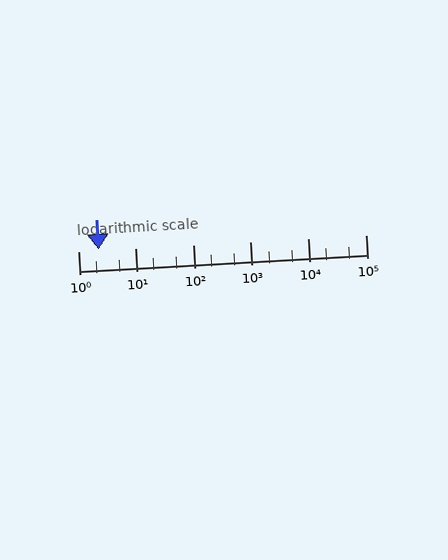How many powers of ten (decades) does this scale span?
The scale spans 5 decades, from 1 to 100000.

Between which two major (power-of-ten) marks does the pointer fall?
The pointer is between 1 and 10.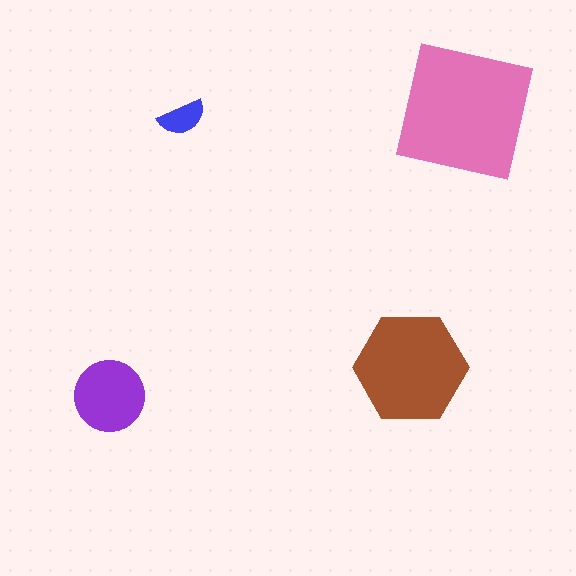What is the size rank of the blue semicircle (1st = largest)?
4th.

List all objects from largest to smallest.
The pink square, the brown hexagon, the purple circle, the blue semicircle.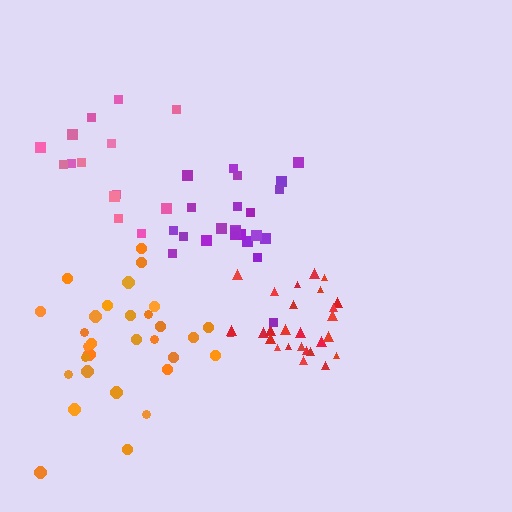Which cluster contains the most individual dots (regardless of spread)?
Orange (30).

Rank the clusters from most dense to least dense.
red, purple, pink, orange.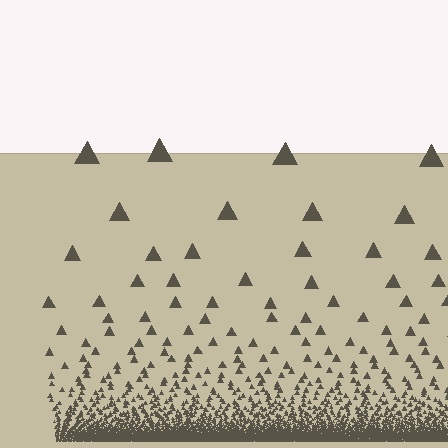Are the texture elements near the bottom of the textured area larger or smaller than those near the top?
Smaller. The gradient is inverted — elements near the bottom are smaller and denser.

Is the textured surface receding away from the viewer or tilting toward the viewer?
The surface appears to tilt toward the viewer. Texture elements get larger and sparser toward the top.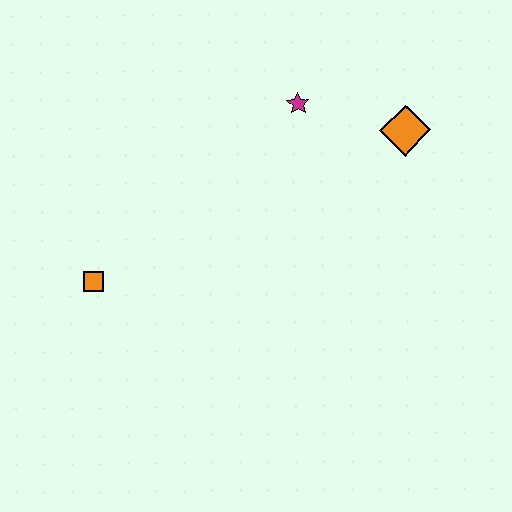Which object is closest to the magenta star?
The orange diamond is closest to the magenta star.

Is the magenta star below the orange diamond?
No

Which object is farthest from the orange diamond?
The orange square is farthest from the orange diamond.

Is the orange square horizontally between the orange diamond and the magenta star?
No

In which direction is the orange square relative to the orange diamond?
The orange square is to the left of the orange diamond.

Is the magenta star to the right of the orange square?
Yes